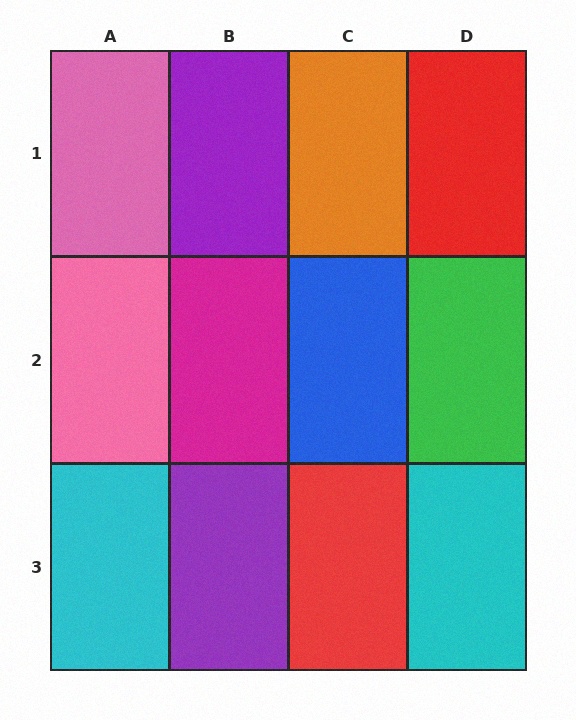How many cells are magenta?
1 cell is magenta.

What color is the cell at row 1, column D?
Red.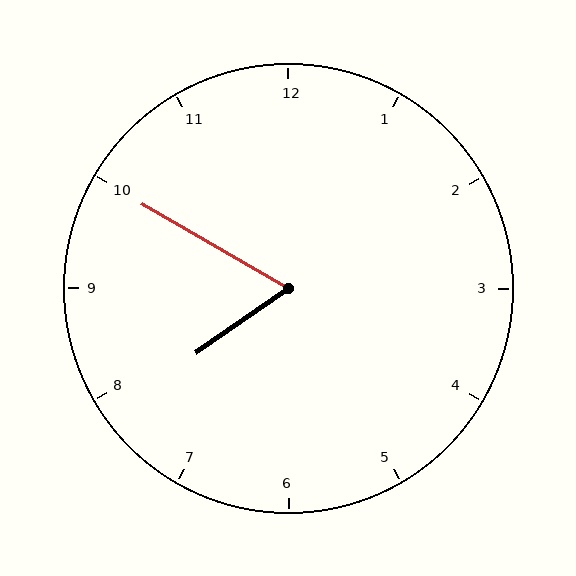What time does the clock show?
7:50.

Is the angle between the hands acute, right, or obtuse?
It is acute.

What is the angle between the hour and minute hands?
Approximately 65 degrees.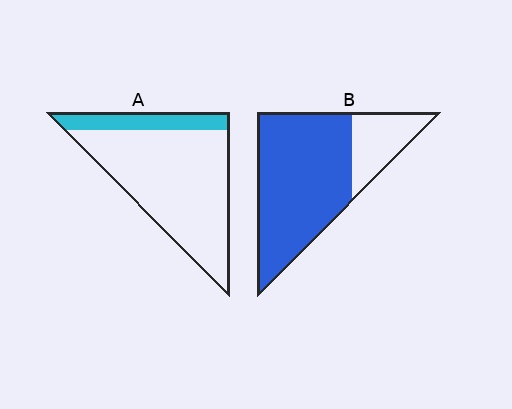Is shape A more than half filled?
No.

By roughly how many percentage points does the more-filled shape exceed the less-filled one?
By roughly 60 percentage points (B over A).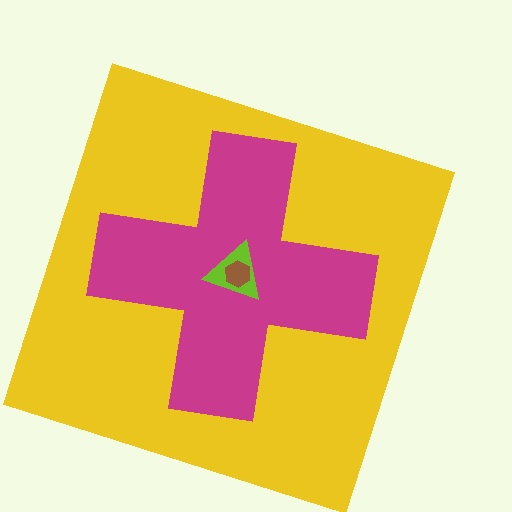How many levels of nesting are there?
4.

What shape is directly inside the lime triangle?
The brown hexagon.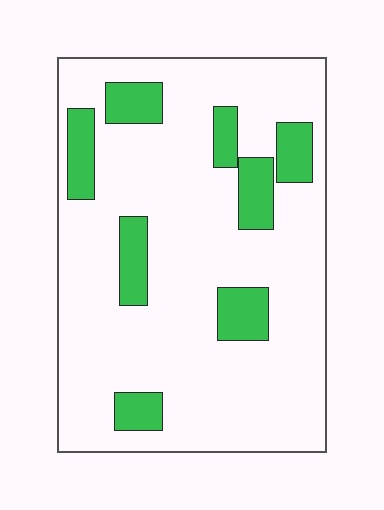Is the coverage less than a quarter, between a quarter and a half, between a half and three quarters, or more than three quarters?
Less than a quarter.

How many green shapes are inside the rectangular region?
8.